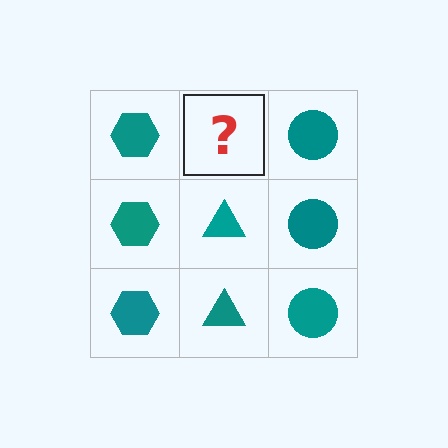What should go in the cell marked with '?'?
The missing cell should contain a teal triangle.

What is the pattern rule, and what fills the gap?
The rule is that each column has a consistent shape. The gap should be filled with a teal triangle.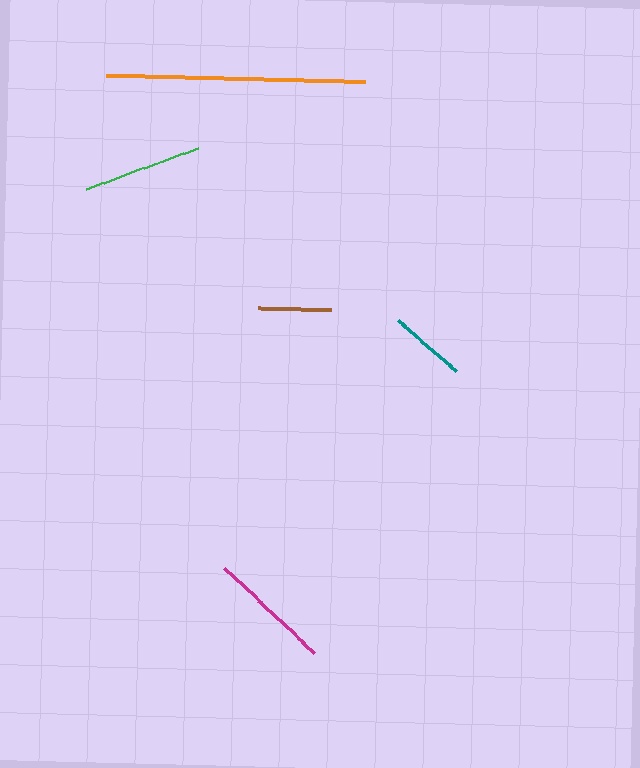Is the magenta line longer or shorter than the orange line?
The orange line is longer than the magenta line.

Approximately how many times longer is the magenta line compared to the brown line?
The magenta line is approximately 1.7 times the length of the brown line.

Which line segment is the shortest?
The brown line is the shortest at approximately 73 pixels.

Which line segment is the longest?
The orange line is the longest at approximately 259 pixels.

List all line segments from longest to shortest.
From longest to shortest: orange, magenta, green, teal, brown.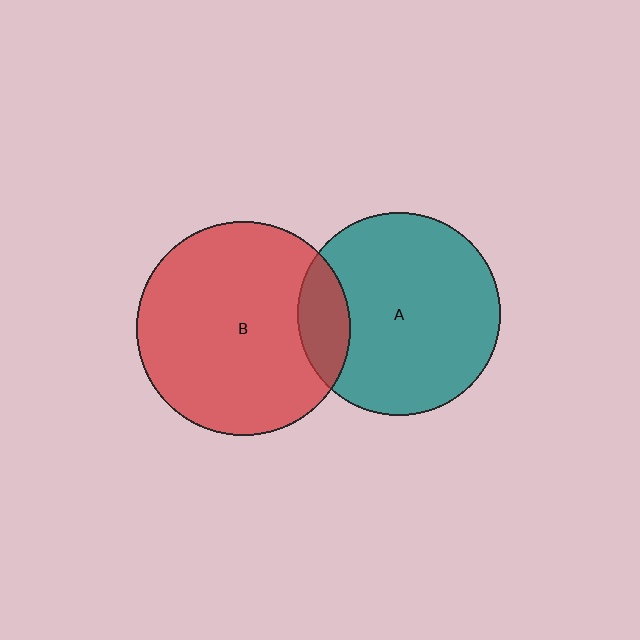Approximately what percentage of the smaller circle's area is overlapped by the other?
Approximately 15%.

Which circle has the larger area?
Circle B (red).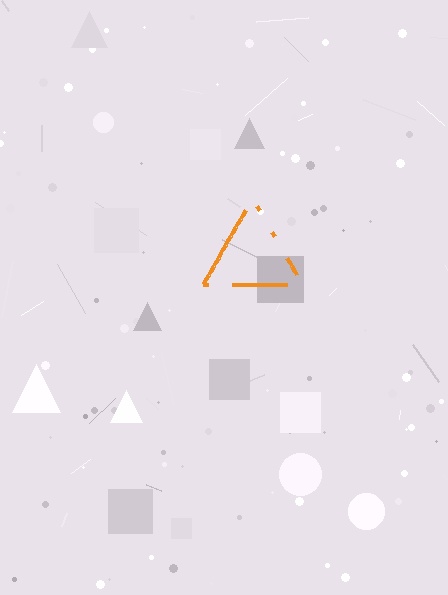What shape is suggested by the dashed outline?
The dashed outline suggests a triangle.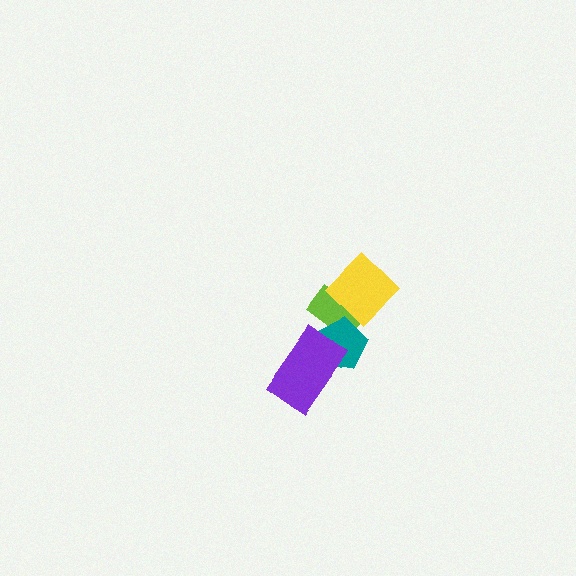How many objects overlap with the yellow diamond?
1 object overlaps with the yellow diamond.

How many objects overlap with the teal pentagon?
2 objects overlap with the teal pentagon.